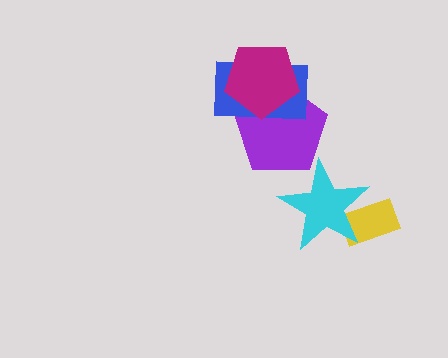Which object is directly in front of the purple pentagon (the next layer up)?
The cyan star is directly in front of the purple pentagon.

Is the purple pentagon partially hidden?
Yes, it is partially covered by another shape.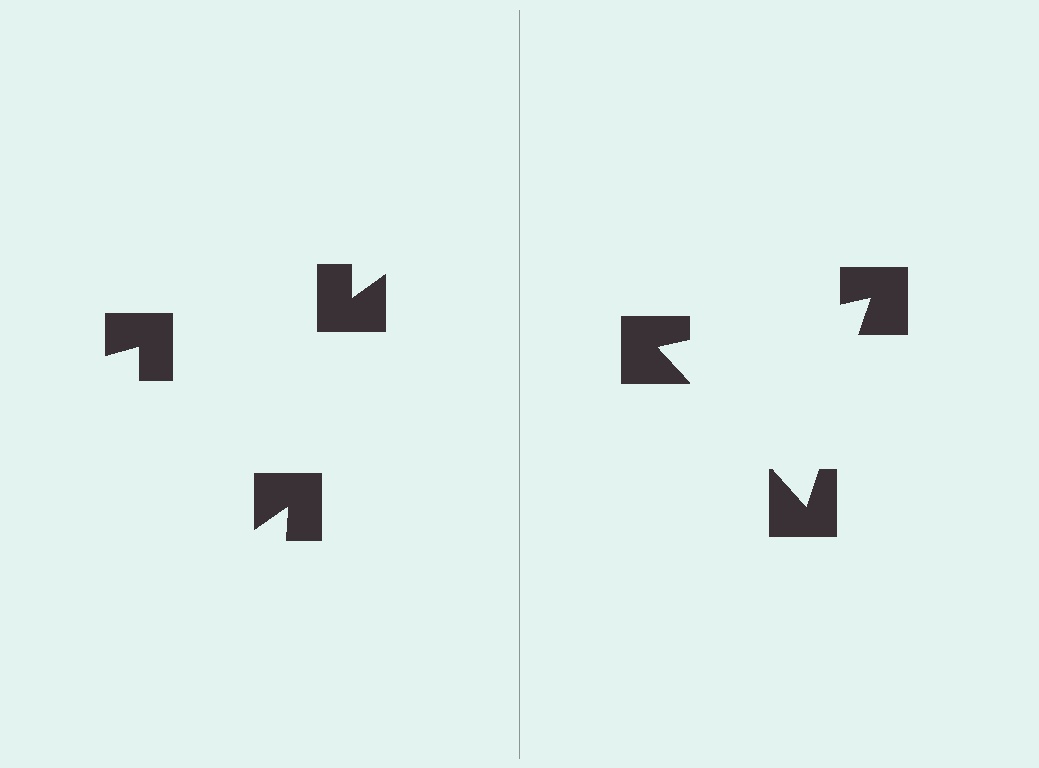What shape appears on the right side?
An illusory triangle.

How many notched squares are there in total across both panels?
6 — 3 on each side.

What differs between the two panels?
The notched squares are positioned identically on both sides; only the wedge orientations differ. On the right they align to a triangle; on the left they are misaligned.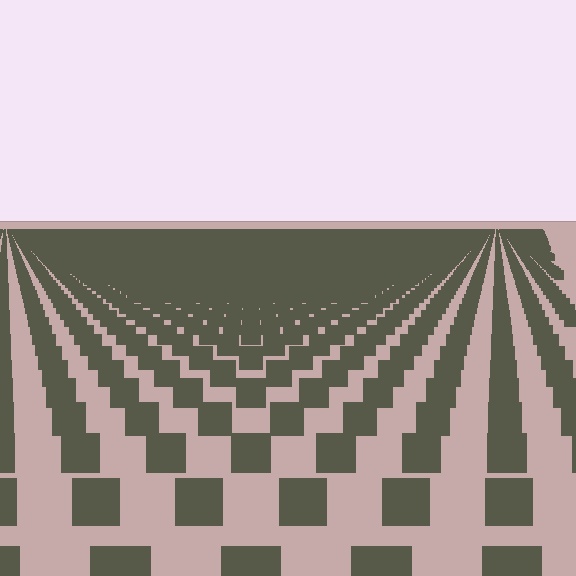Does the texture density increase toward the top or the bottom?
Density increases toward the top.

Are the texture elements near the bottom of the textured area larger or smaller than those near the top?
Larger. Near the bottom, elements are closer to the viewer and appear at a bigger on-screen size.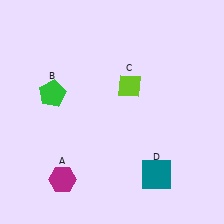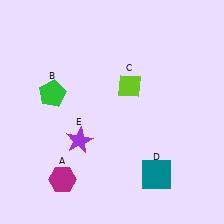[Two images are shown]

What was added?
A purple star (E) was added in Image 2.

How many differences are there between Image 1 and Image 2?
There is 1 difference between the two images.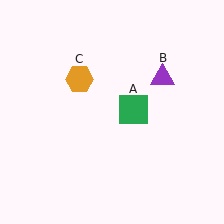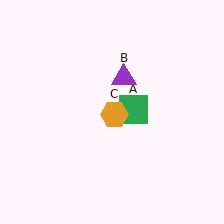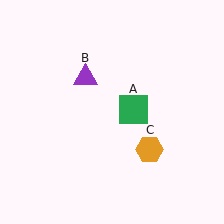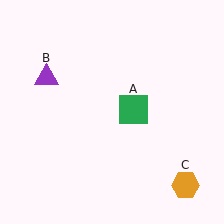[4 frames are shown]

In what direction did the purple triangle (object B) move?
The purple triangle (object B) moved left.